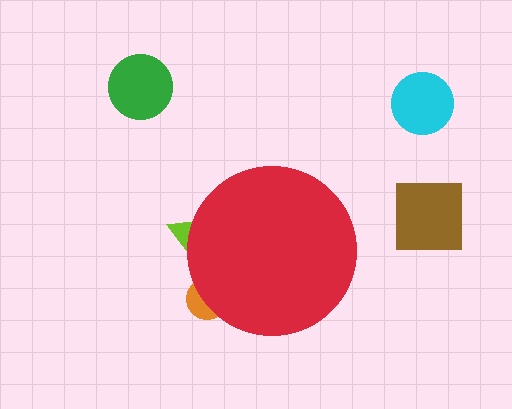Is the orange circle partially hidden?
Yes, the orange circle is partially hidden behind the red circle.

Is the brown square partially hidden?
No, the brown square is fully visible.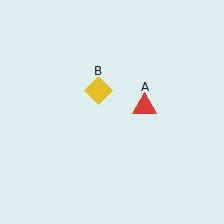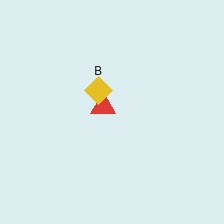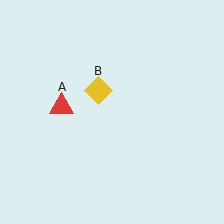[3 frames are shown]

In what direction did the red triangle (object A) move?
The red triangle (object A) moved left.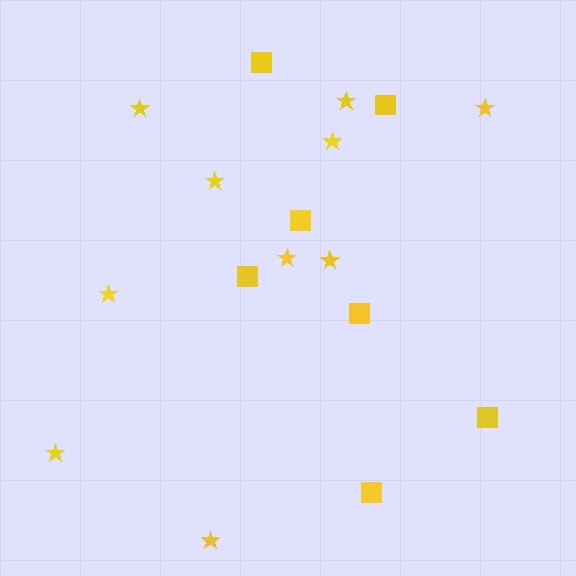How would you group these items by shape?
There are 2 groups: one group of squares (7) and one group of stars (10).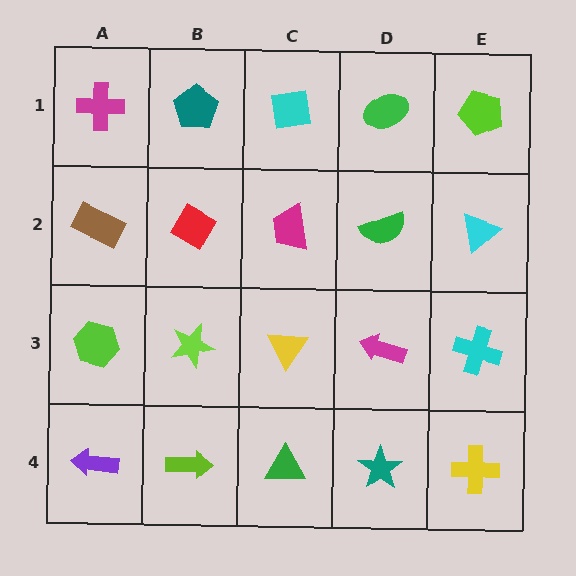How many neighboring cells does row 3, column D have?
4.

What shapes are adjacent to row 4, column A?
A lime hexagon (row 3, column A), a lime arrow (row 4, column B).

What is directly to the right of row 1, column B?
A cyan square.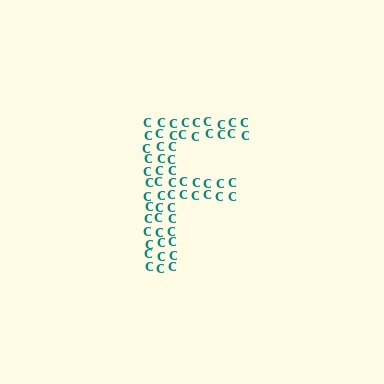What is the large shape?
The large shape is the letter F.